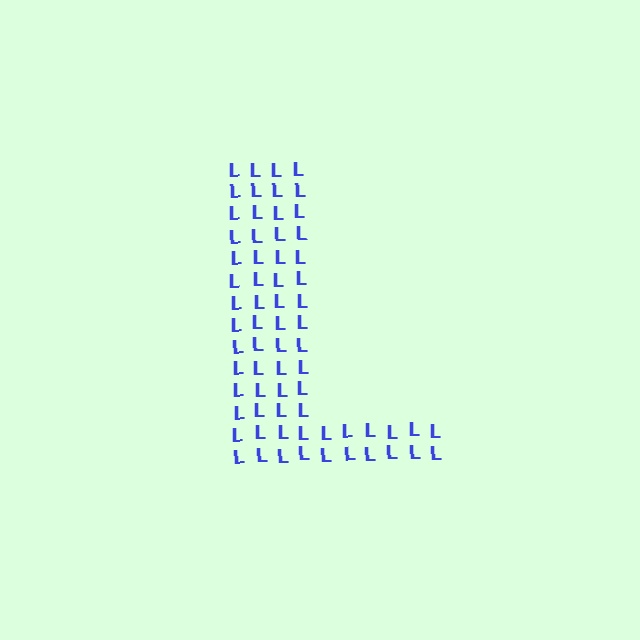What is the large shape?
The large shape is the letter L.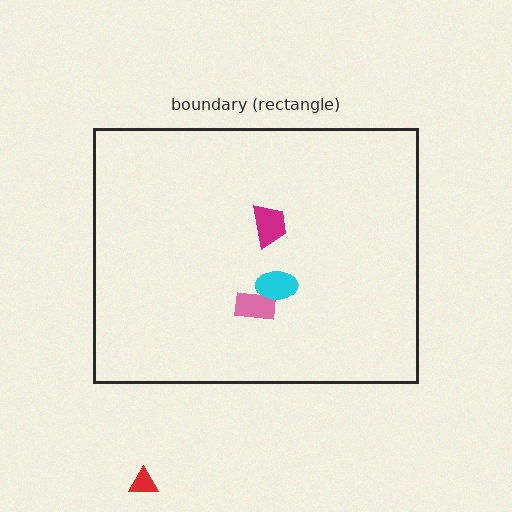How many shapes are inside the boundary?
3 inside, 1 outside.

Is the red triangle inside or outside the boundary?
Outside.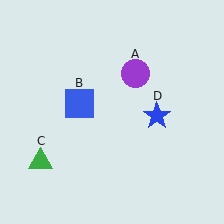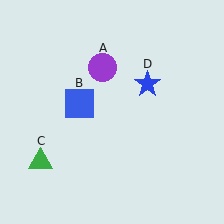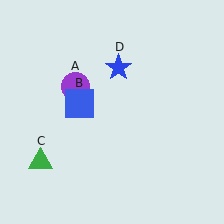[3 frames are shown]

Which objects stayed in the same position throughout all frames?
Blue square (object B) and green triangle (object C) remained stationary.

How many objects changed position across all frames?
2 objects changed position: purple circle (object A), blue star (object D).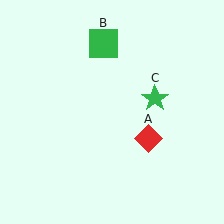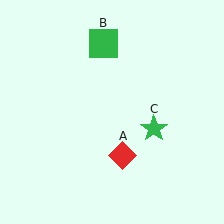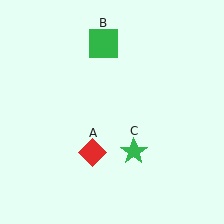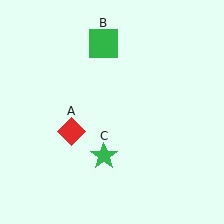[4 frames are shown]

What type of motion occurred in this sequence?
The red diamond (object A), green star (object C) rotated clockwise around the center of the scene.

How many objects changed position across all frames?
2 objects changed position: red diamond (object A), green star (object C).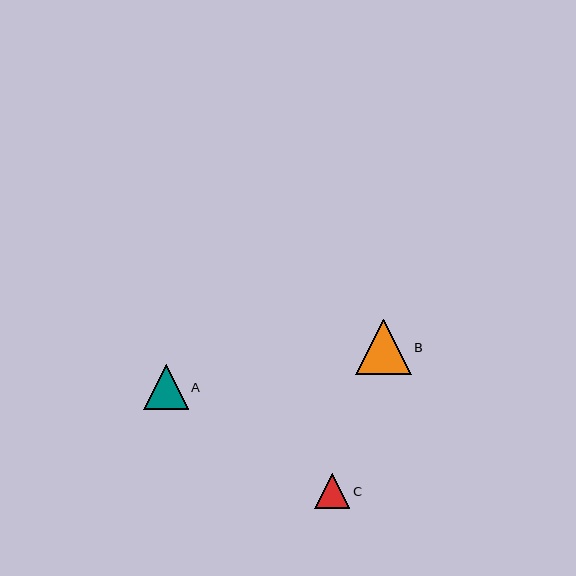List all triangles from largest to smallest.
From largest to smallest: B, A, C.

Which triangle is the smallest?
Triangle C is the smallest with a size of approximately 35 pixels.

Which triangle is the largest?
Triangle B is the largest with a size of approximately 56 pixels.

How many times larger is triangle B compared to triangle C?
Triangle B is approximately 1.6 times the size of triangle C.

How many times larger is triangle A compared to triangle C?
Triangle A is approximately 1.3 times the size of triangle C.